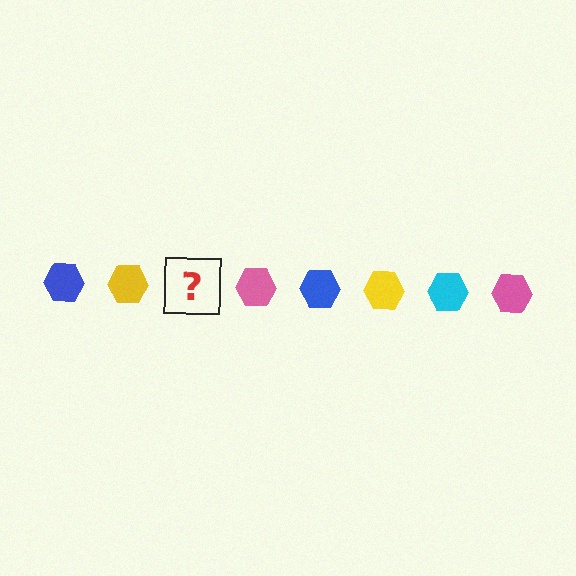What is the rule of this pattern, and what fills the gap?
The rule is that the pattern cycles through blue, yellow, cyan, pink hexagons. The gap should be filled with a cyan hexagon.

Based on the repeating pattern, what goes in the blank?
The blank should be a cyan hexagon.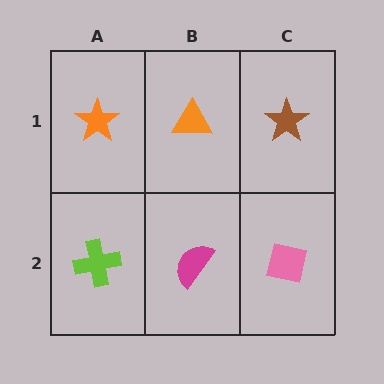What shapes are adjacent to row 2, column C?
A brown star (row 1, column C), a magenta semicircle (row 2, column B).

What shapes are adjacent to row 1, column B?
A magenta semicircle (row 2, column B), an orange star (row 1, column A), a brown star (row 1, column C).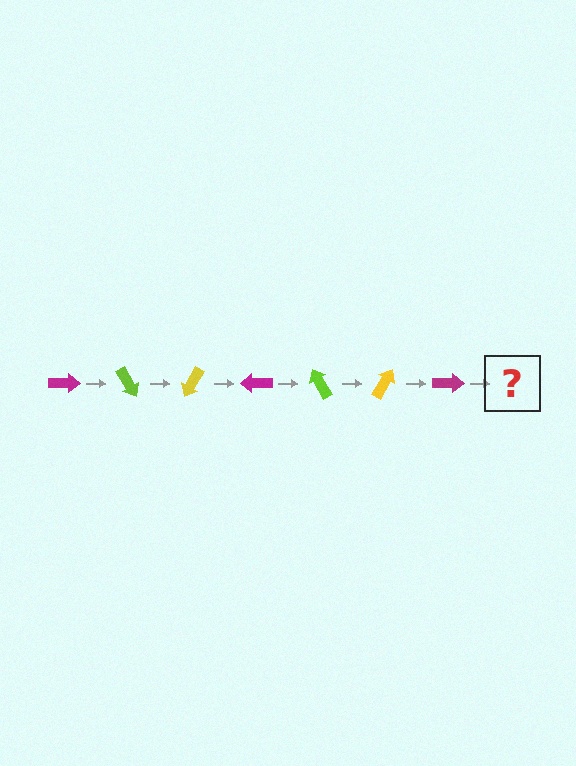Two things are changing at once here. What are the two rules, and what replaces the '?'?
The two rules are that it rotates 60 degrees each step and the color cycles through magenta, lime, and yellow. The '?' should be a lime arrow, rotated 420 degrees from the start.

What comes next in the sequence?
The next element should be a lime arrow, rotated 420 degrees from the start.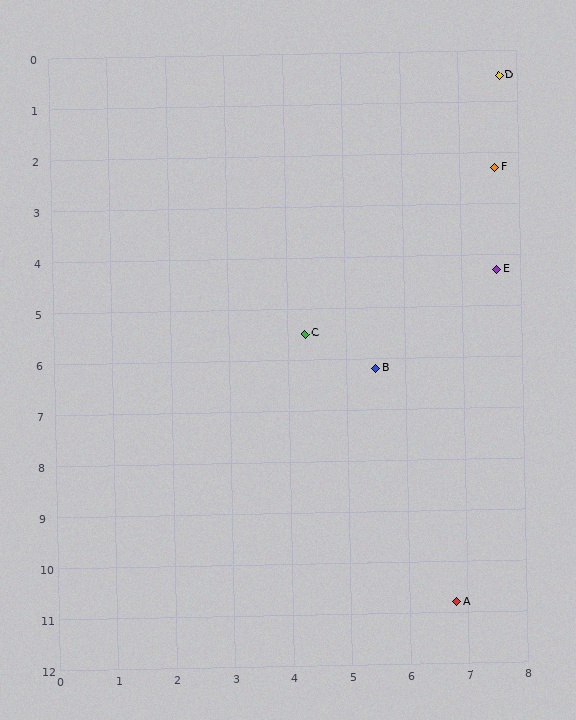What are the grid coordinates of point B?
Point B is at approximately (5.5, 6.2).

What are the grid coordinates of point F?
Point F is at approximately (7.6, 2.3).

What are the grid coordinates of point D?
Point D is at approximately (7.7, 0.5).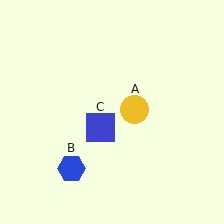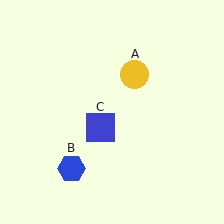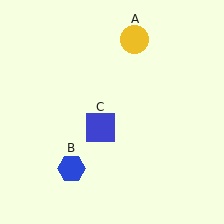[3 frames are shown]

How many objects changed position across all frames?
1 object changed position: yellow circle (object A).